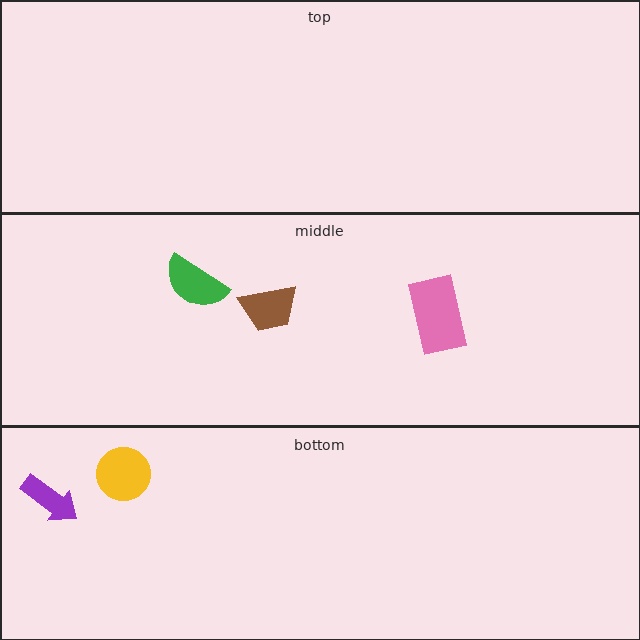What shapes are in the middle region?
The brown trapezoid, the pink rectangle, the green semicircle.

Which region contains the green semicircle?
The middle region.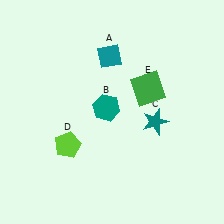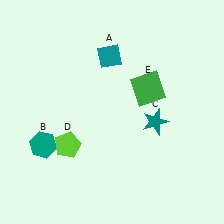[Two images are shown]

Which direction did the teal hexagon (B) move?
The teal hexagon (B) moved left.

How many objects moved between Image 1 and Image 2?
1 object moved between the two images.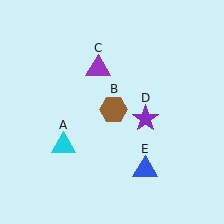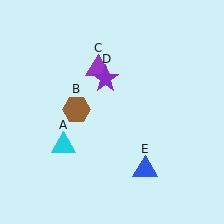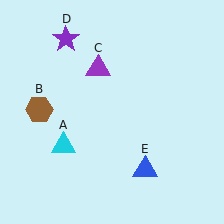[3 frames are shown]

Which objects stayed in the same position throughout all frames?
Cyan triangle (object A) and purple triangle (object C) and blue triangle (object E) remained stationary.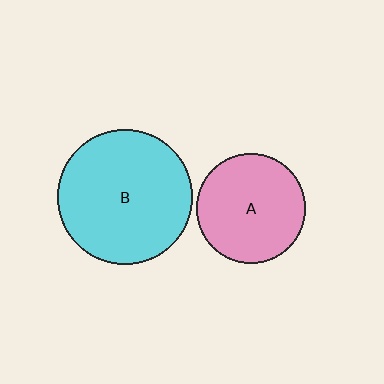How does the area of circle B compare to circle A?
Approximately 1.5 times.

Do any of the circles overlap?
No, none of the circles overlap.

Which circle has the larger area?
Circle B (cyan).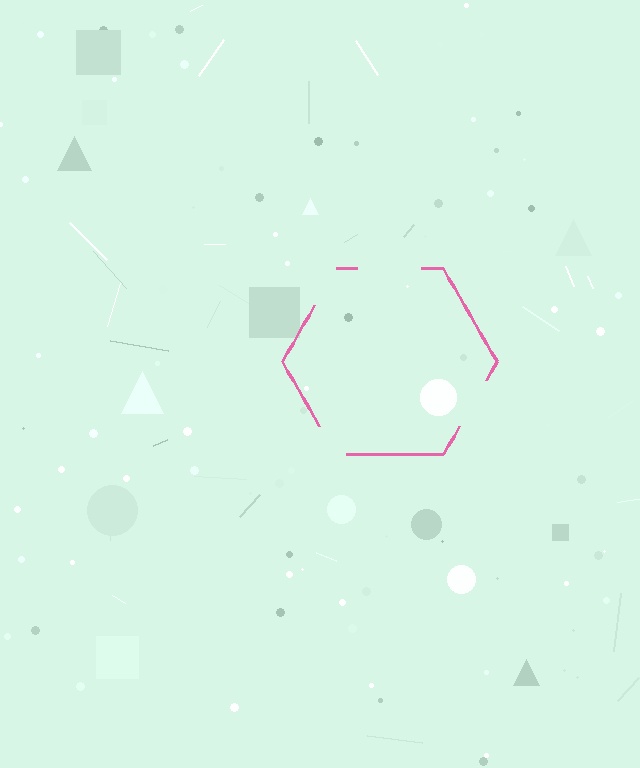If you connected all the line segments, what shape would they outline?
They would outline a hexagon.